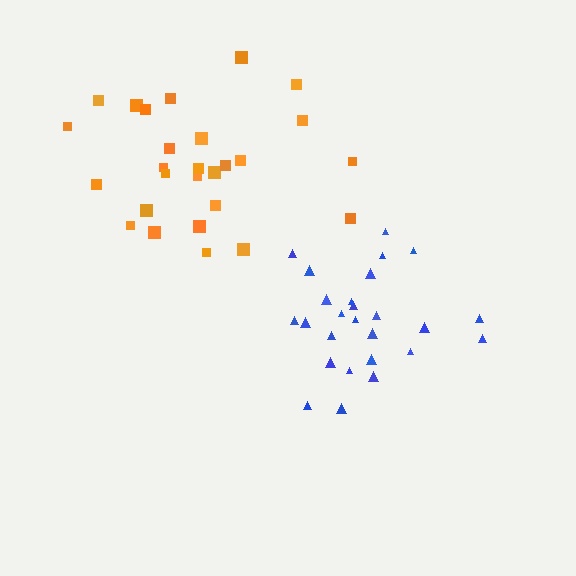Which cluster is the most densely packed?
Blue.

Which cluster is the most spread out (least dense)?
Orange.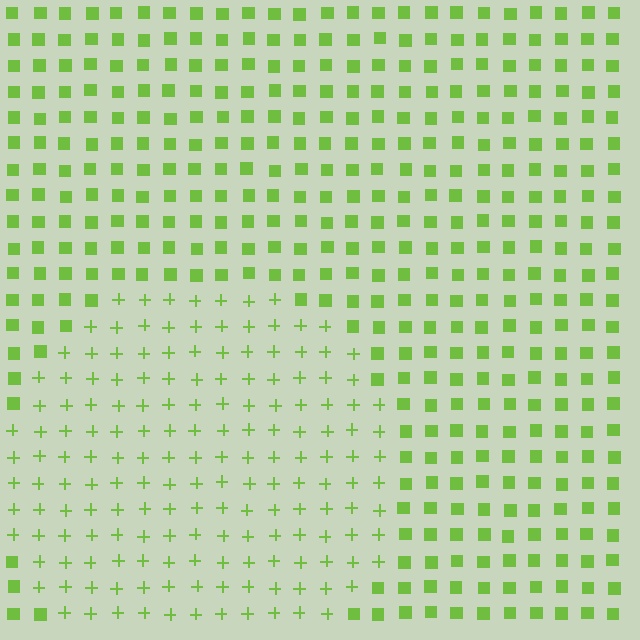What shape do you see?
I see a circle.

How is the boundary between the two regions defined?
The boundary is defined by a change in element shape: plus signs inside vs. squares outside. All elements share the same color and spacing.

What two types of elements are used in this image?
The image uses plus signs inside the circle region and squares outside it.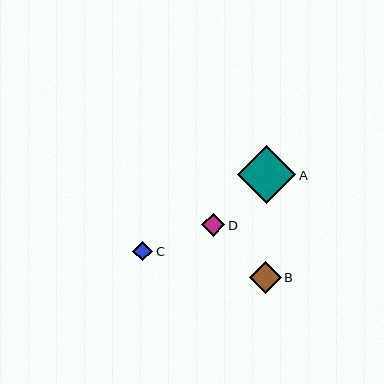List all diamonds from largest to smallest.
From largest to smallest: A, B, D, C.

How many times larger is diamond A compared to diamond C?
Diamond A is approximately 2.9 times the size of diamond C.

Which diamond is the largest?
Diamond A is the largest with a size of approximately 58 pixels.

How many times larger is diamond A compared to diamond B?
Diamond A is approximately 1.8 times the size of diamond B.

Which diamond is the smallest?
Diamond C is the smallest with a size of approximately 20 pixels.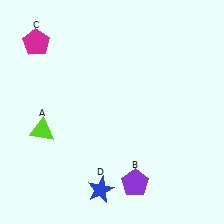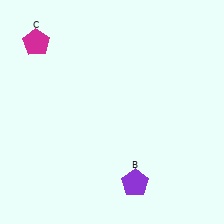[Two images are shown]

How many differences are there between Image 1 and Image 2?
There are 2 differences between the two images.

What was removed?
The lime triangle (A), the blue star (D) were removed in Image 2.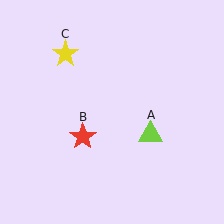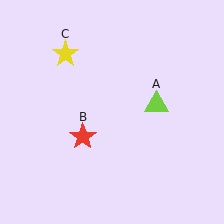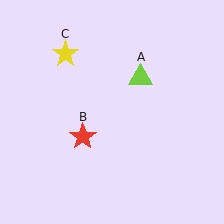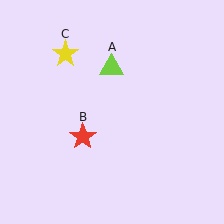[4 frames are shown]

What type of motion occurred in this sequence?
The lime triangle (object A) rotated counterclockwise around the center of the scene.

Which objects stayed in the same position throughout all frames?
Red star (object B) and yellow star (object C) remained stationary.